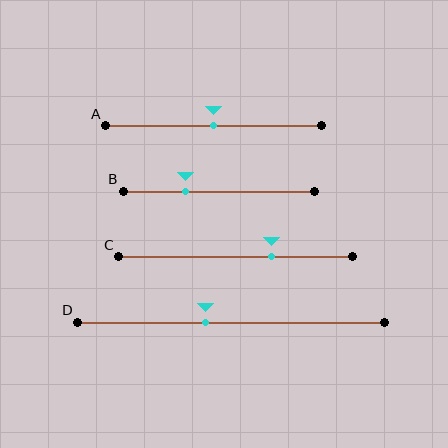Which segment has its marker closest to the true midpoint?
Segment A has its marker closest to the true midpoint.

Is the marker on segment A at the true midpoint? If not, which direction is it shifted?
Yes, the marker on segment A is at the true midpoint.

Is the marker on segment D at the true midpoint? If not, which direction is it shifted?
No, the marker on segment D is shifted to the left by about 8% of the segment length.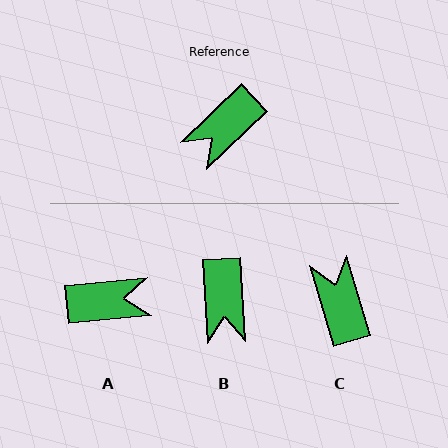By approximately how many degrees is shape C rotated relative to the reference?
Approximately 117 degrees clockwise.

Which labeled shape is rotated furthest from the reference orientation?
A, about 142 degrees away.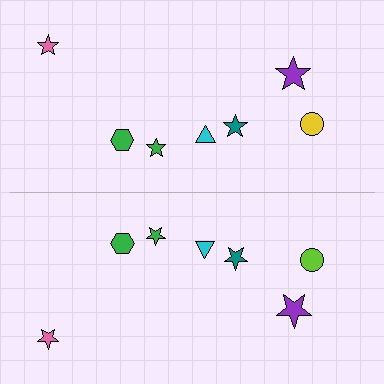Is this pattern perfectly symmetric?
No, the pattern is not perfectly symmetric. The lime circle on the bottom side breaks the symmetry — its mirror counterpart is yellow.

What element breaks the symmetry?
The lime circle on the bottom side breaks the symmetry — its mirror counterpart is yellow.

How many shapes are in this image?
There are 14 shapes in this image.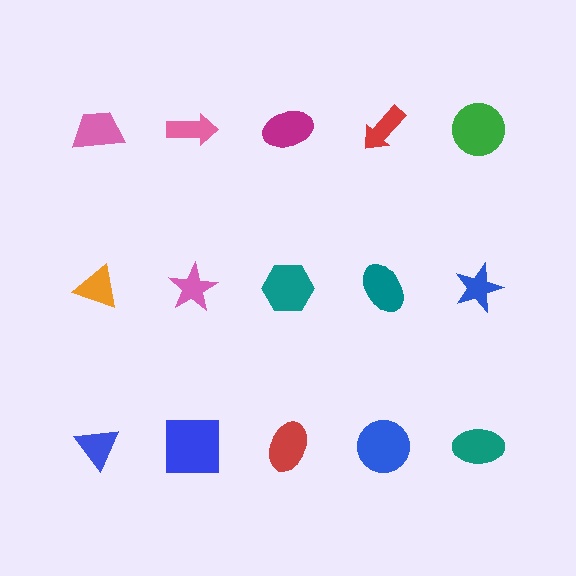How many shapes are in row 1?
5 shapes.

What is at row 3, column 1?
A blue triangle.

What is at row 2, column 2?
A pink star.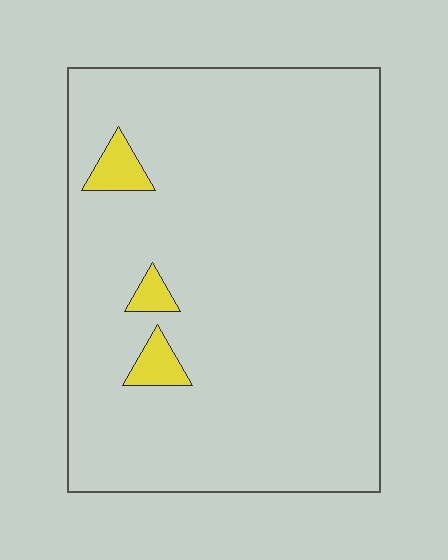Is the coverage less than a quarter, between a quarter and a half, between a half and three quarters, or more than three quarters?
Less than a quarter.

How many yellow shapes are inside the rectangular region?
3.